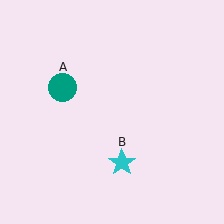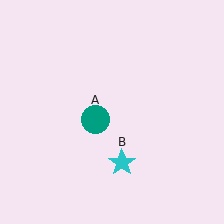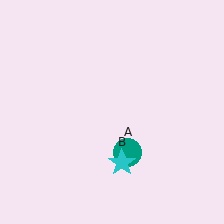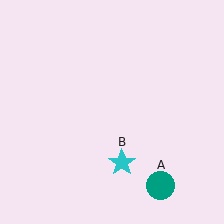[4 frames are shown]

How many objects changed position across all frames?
1 object changed position: teal circle (object A).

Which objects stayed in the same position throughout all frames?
Cyan star (object B) remained stationary.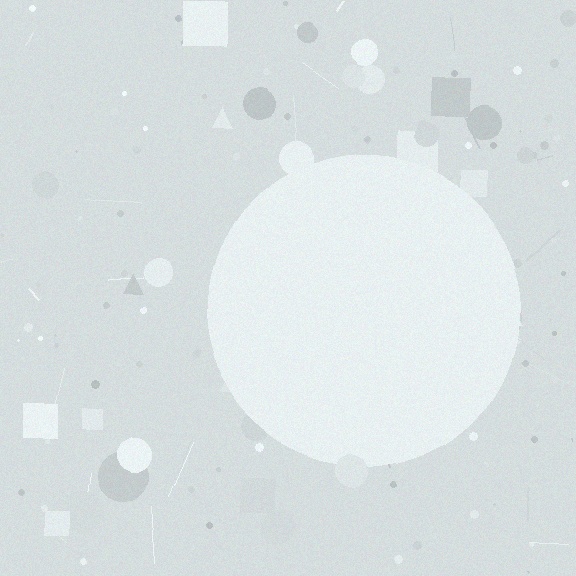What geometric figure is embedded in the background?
A circle is embedded in the background.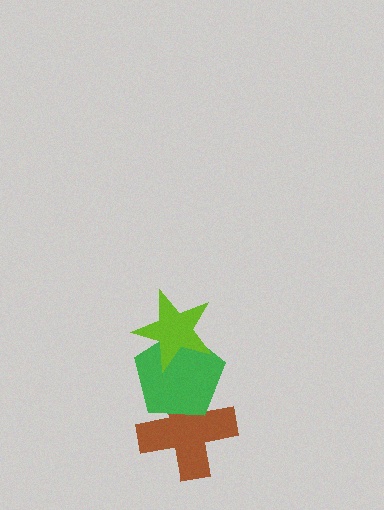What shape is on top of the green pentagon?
The lime star is on top of the green pentagon.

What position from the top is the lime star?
The lime star is 1st from the top.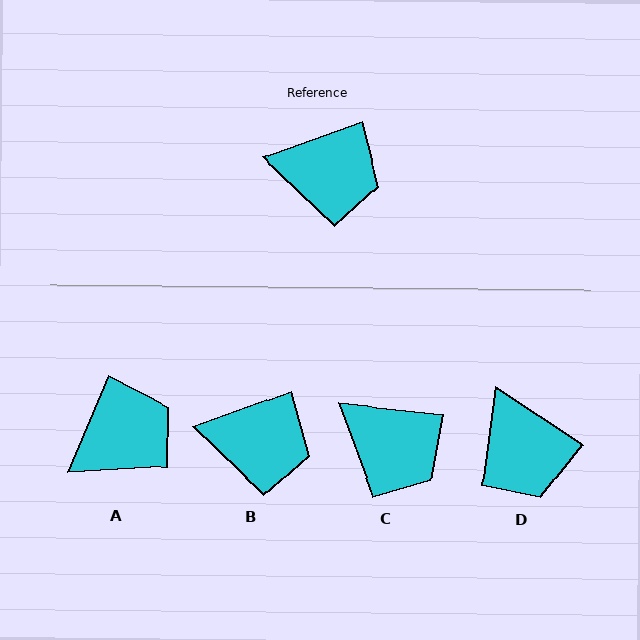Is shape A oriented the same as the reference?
No, it is off by about 47 degrees.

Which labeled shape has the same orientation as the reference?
B.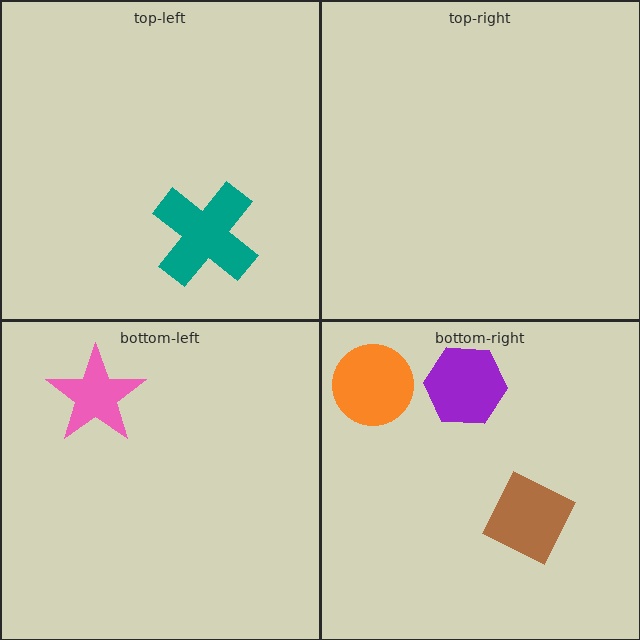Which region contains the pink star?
The bottom-left region.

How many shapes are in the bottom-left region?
1.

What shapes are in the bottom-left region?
The pink star.